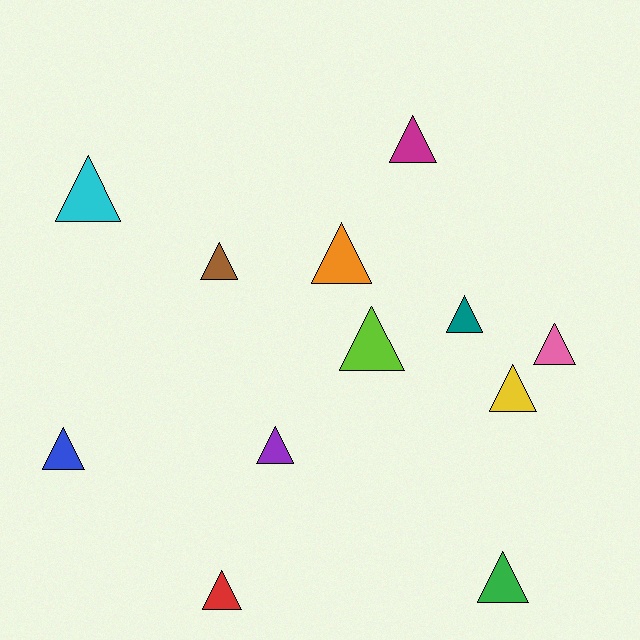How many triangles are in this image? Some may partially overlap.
There are 12 triangles.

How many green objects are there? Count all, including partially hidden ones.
There is 1 green object.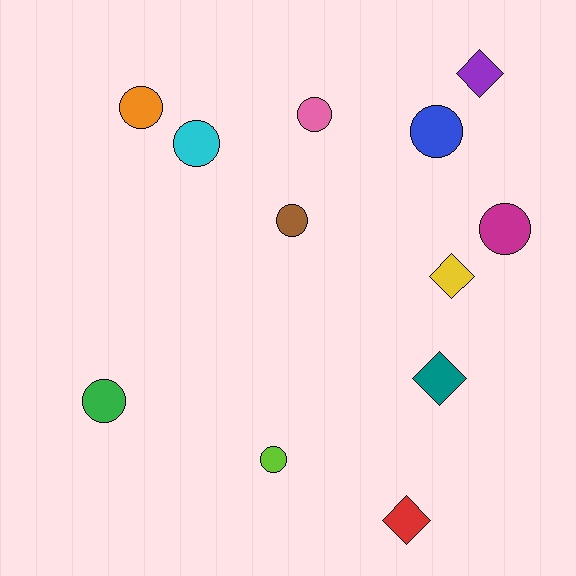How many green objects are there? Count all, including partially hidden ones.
There is 1 green object.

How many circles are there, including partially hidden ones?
There are 8 circles.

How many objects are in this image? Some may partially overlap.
There are 12 objects.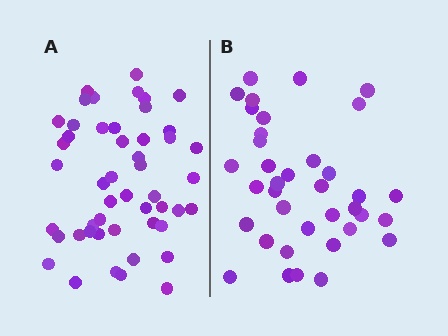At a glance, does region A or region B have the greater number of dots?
Region A (the left region) has more dots.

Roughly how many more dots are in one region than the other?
Region A has roughly 12 or so more dots than region B.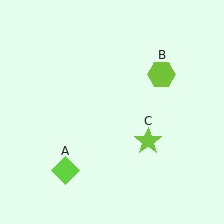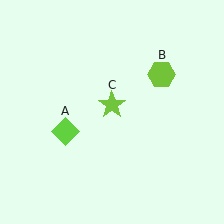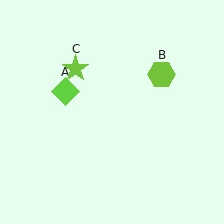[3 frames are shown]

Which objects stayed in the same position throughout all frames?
Lime hexagon (object B) remained stationary.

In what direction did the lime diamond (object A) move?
The lime diamond (object A) moved up.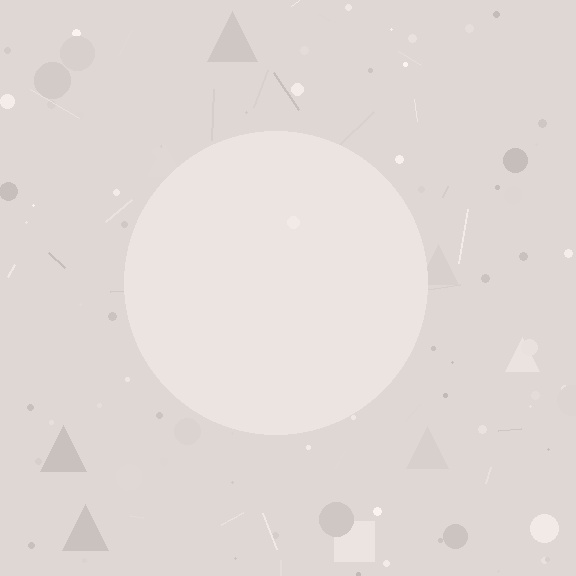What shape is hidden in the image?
A circle is hidden in the image.